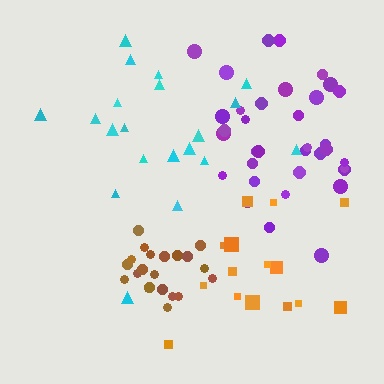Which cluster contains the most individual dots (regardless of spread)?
Purple (35).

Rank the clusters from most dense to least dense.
brown, purple, orange, cyan.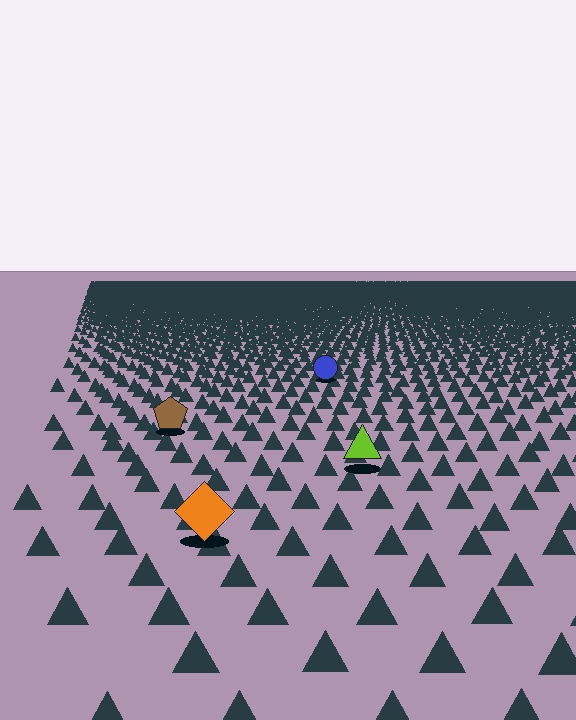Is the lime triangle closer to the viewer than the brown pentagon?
Yes. The lime triangle is closer — you can tell from the texture gradient: the ground texture is coarser near it.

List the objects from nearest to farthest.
From nearest to farthest: the orange diamond, the lime triangle, the brown pentagon, the blue circle.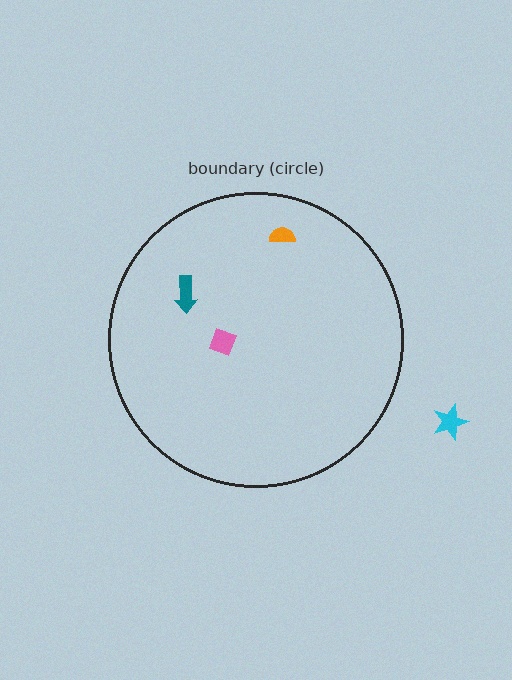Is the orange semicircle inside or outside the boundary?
Inside.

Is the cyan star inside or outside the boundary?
Outside.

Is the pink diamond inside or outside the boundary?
Inside.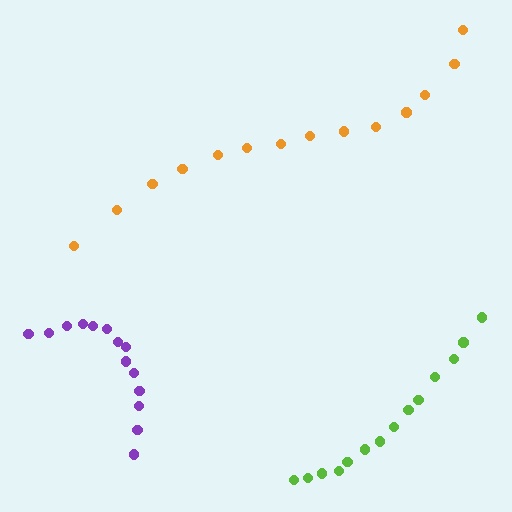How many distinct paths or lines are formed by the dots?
There are 3 distinct paths.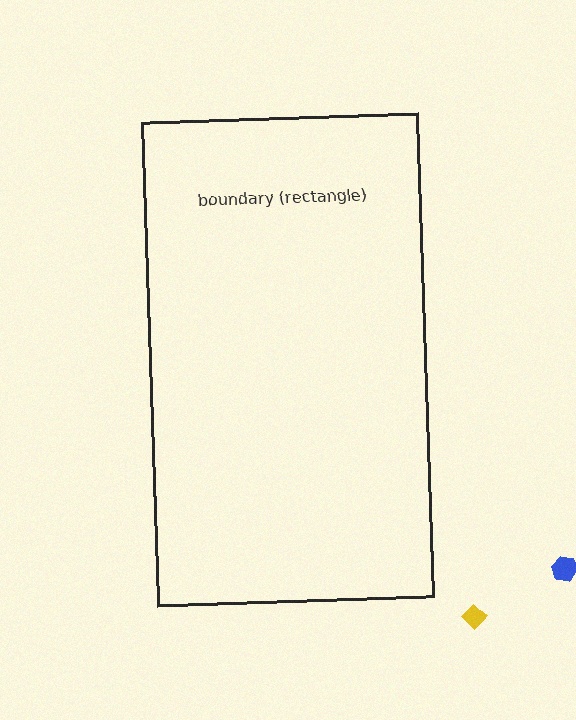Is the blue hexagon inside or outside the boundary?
Outside.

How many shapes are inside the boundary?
0 inside, 2 outside.